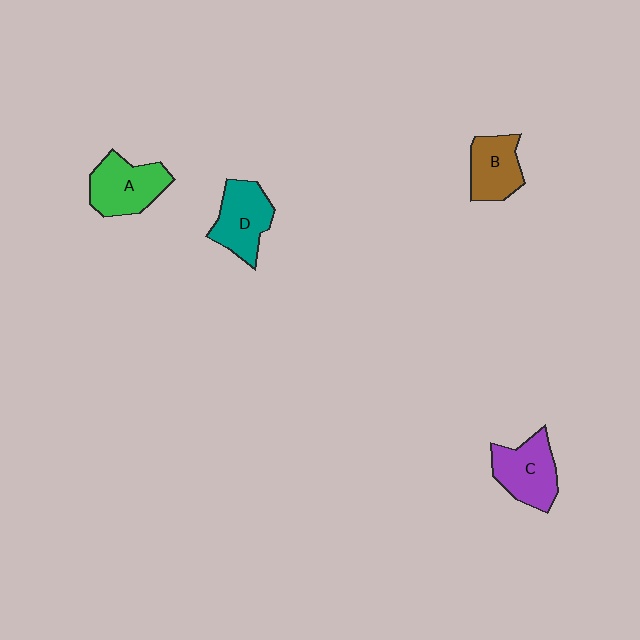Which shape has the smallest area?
Shape B (brown).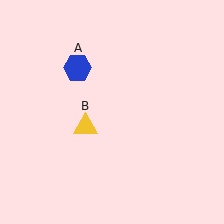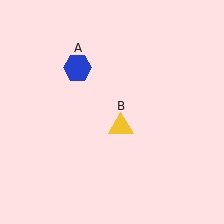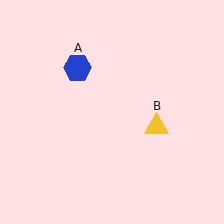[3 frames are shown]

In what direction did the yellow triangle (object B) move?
The yellow triangle (object B) moved right.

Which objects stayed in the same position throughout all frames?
Blue hexagon (object A) remained stationary.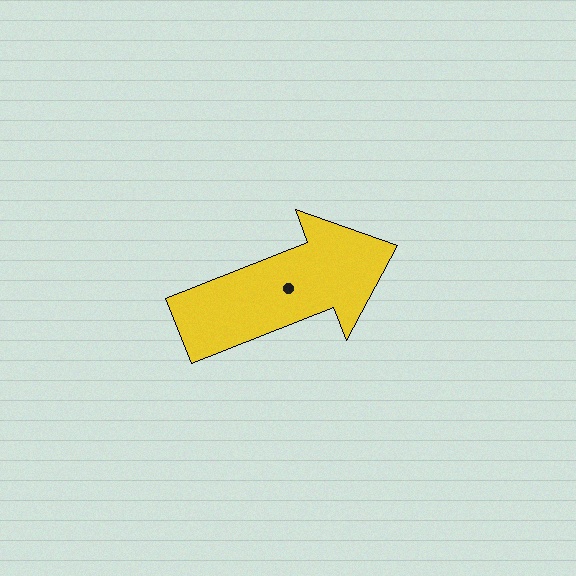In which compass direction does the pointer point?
East.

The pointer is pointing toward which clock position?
Roughly 2 o'clock.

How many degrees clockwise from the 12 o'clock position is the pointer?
Approximately 69 degrees.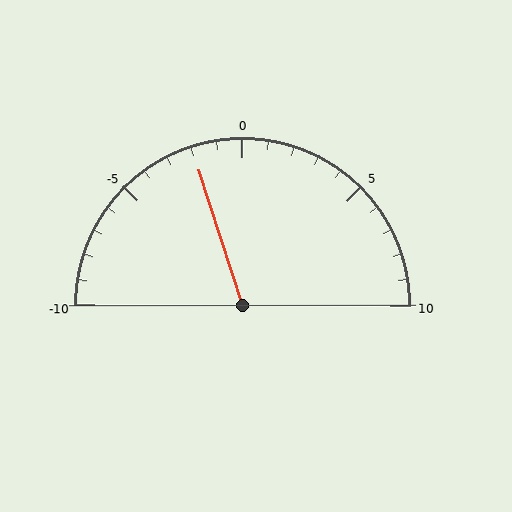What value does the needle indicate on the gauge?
The needle indicates approximately -2.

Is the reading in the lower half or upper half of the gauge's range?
The reading is in the lower half of the range (-10 to 10).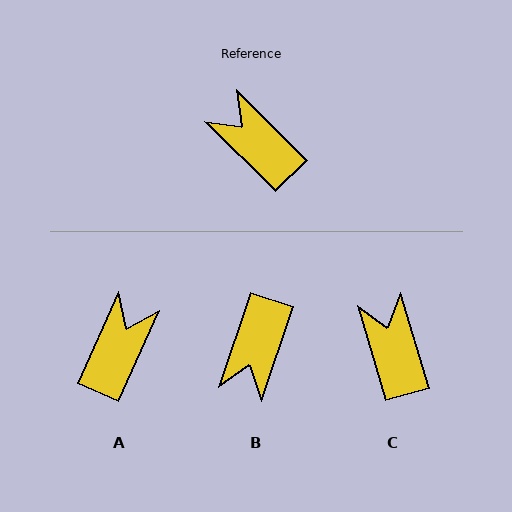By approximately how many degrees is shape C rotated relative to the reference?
Approximately 28 degrees clockwise.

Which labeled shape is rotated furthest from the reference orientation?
B, about 117 degrees away.